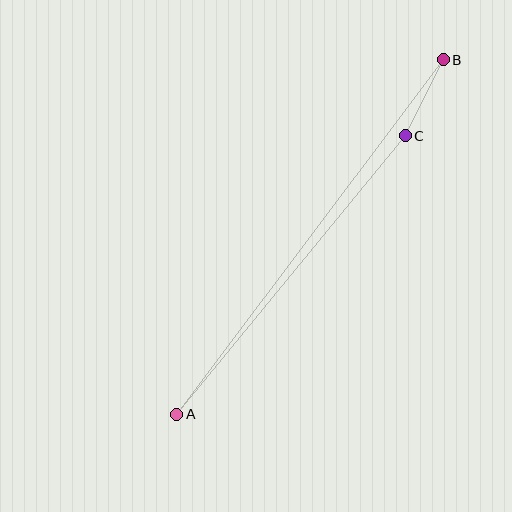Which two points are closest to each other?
Points B and C are closest to each other.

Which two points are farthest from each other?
Points A and B are farthest from each other.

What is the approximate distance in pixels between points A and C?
The distance between A and C is approximately 360 pixels.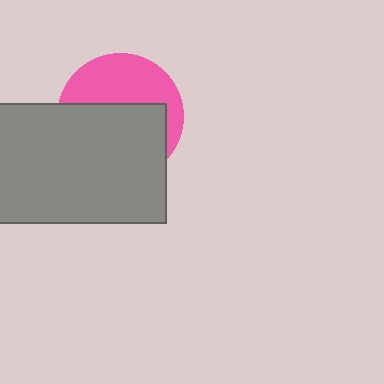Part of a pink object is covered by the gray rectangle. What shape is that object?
It is a circle.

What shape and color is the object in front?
The object in front is a gray rectangle.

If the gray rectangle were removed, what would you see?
You would see the complete pink circle.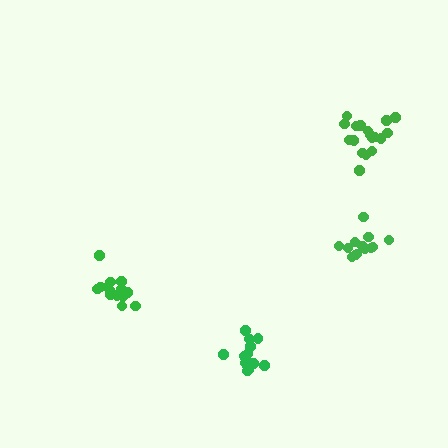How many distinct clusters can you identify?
There are 4 distinct clusters.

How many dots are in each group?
Group 1: 13 dots, Group 2: 18 dots, Group 3: 15 dots, Group 4: 18 dots (64 total).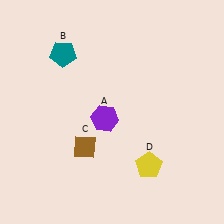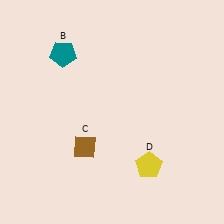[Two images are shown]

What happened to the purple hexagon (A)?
The purple hexagon (A) was removed in Image 2. It was in the bottom-left area of Image 1.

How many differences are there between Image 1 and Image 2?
There is 1 difference between the two images.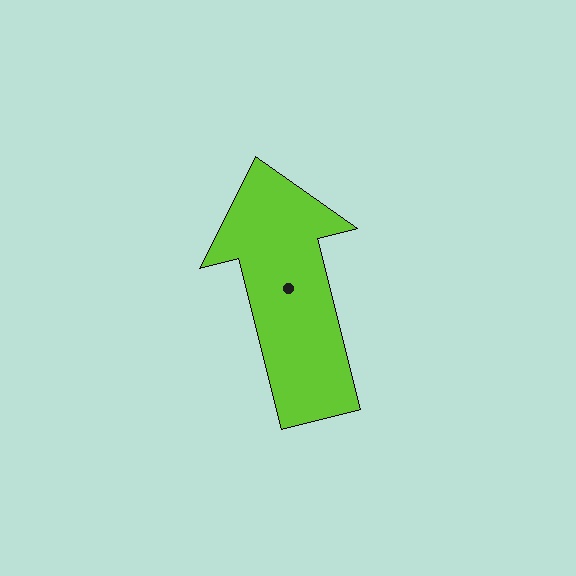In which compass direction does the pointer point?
North.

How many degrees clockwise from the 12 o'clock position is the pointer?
Approximately 346 degrees.